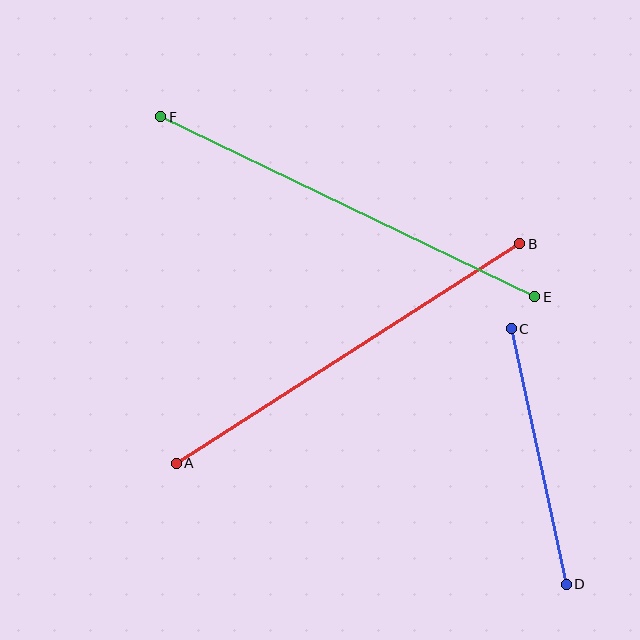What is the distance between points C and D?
The distance is approximately 261 pixels.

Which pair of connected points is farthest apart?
Points E and F are farthest apart.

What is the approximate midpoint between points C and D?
The midpoint is at approximately (539, 456) pixels.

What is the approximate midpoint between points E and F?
The midpoint is at approximately (348, 207) pixels.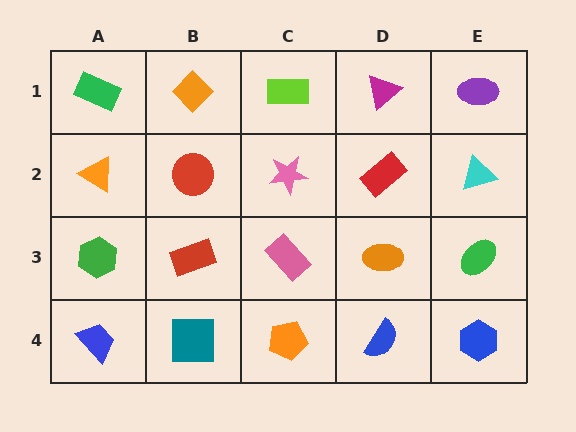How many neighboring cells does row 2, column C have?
4.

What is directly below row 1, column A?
An orange triangle.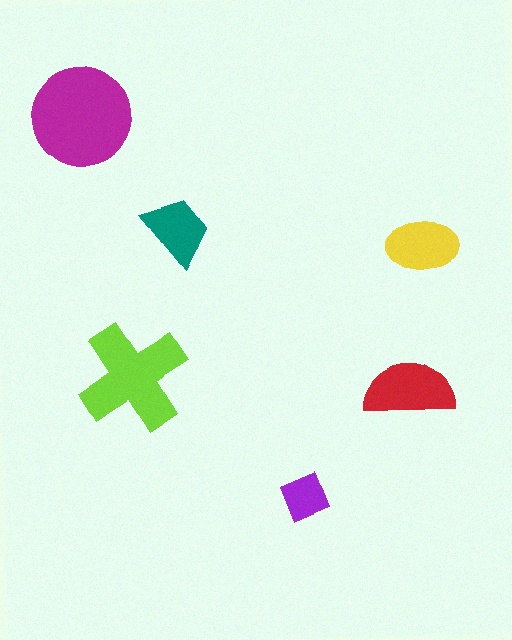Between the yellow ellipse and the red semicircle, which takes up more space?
The red semicircle.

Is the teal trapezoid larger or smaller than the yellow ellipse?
Smaller.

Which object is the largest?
The magenta circle.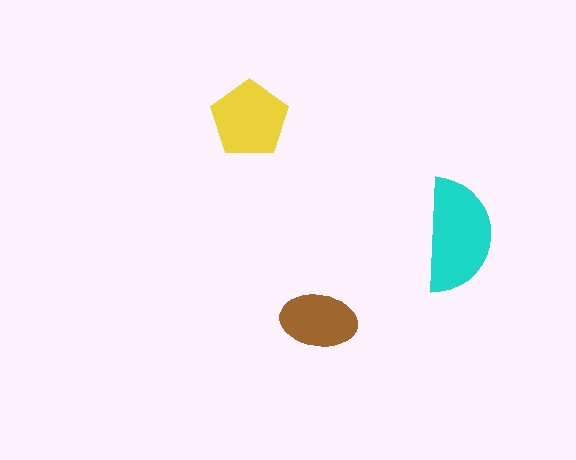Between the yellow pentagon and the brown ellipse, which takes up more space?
The yellow pentagon.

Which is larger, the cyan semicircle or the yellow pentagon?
The cyan semicircle.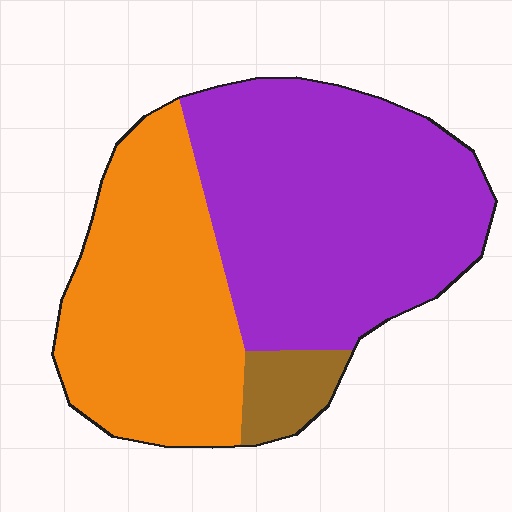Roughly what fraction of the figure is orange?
Orange takes up between a quarter and a half of the figure.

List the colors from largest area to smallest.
From largest to smallest: purple, orange, brown.